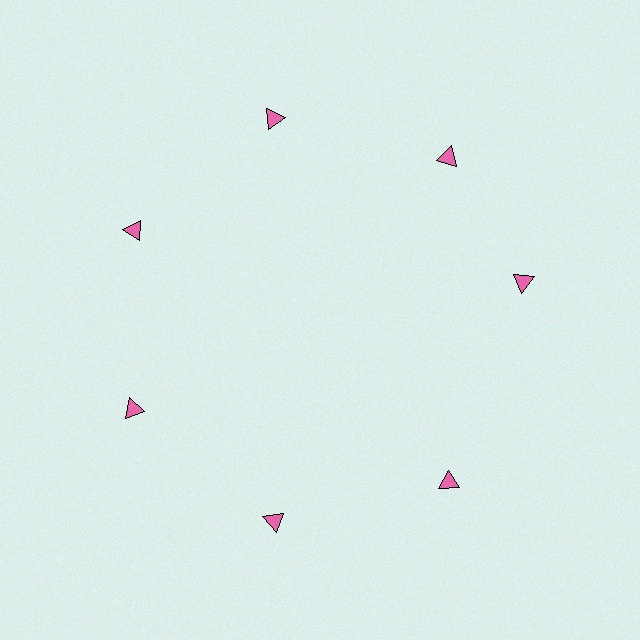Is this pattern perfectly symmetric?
No. The 7 pink triangles are arranged in a ring, but one element near the 3 o'clock position is rotated out of alignment along the ring, breaking the 7-fold rotational symmetry.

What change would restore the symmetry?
The symmetry would be restored by rotating it back into even spacing with its neighbors so that all 7 triangles sit at equal angles and equal distance from the center.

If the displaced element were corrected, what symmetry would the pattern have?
It would have 7-fold rotational symmetry — the pattern would map onto itself every 51 degrees.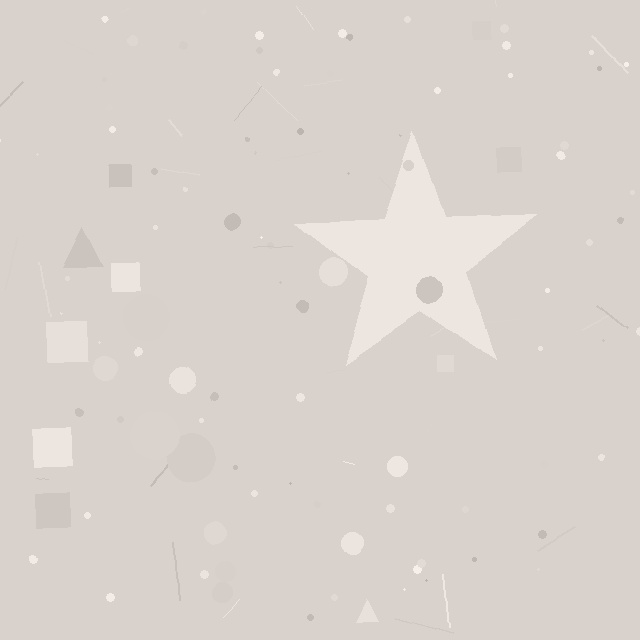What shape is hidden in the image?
A star is hidden in the image.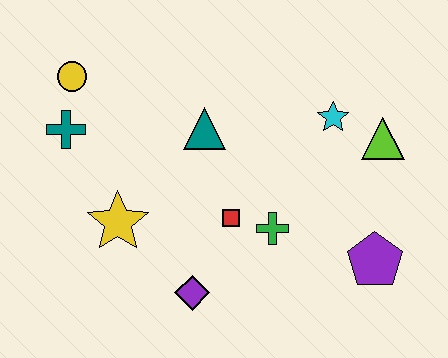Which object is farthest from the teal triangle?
The purple pentagon is farthest from the teal triangle.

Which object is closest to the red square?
The green cross is closest to the red square.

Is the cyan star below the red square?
No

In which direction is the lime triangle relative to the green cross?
The lime triangle is to the right of the green cross.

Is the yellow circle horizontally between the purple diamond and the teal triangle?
No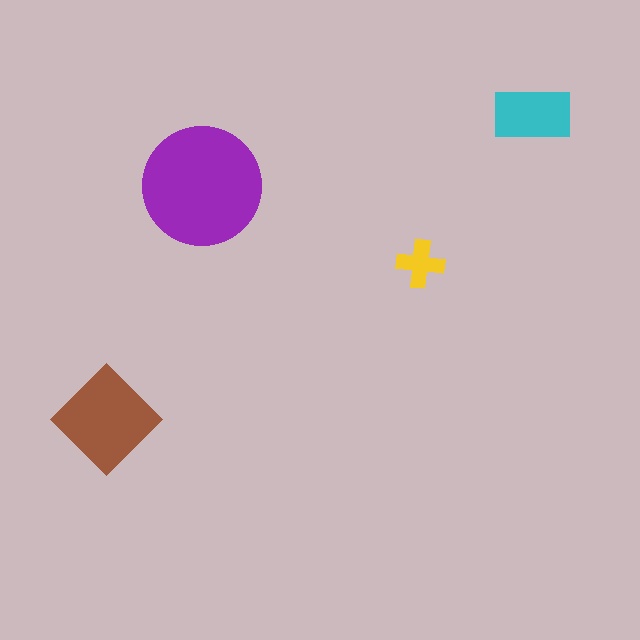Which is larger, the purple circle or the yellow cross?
The purple circle.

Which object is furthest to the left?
The brown diamond is leftmost.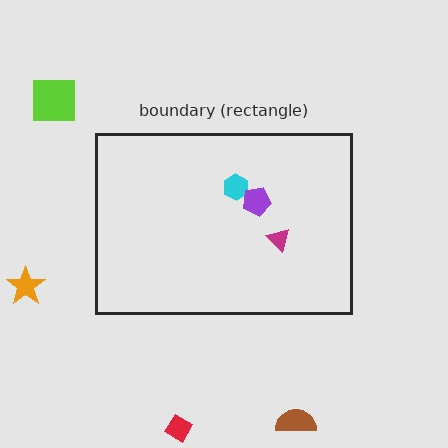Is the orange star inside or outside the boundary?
Outside.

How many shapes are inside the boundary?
3 inside, 4 outside.